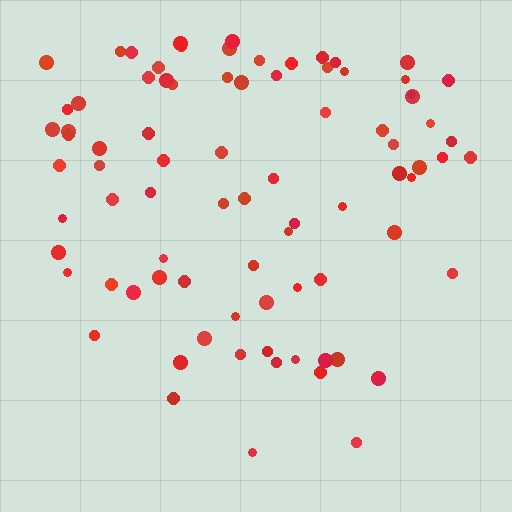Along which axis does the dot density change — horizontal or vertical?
Vertical.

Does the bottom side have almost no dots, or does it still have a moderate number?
Still a moderate number, just noticeably fewer than the top.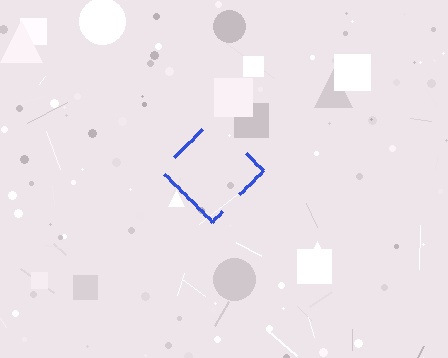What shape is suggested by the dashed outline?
The dashed outline suggests a diamond.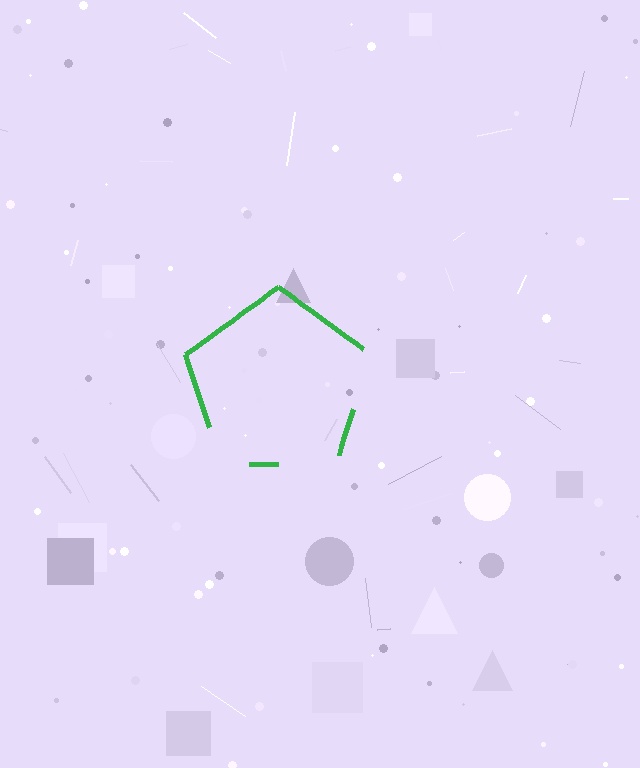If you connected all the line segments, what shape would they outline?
They would outline a pentagon.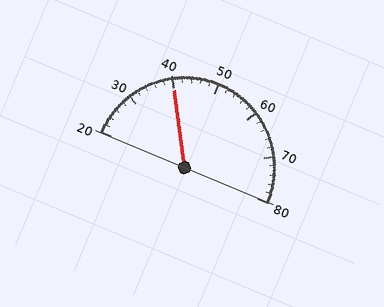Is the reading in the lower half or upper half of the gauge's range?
The reading is in the lower half of the range (20 to 80).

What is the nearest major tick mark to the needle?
The nearest major tick mark is 40.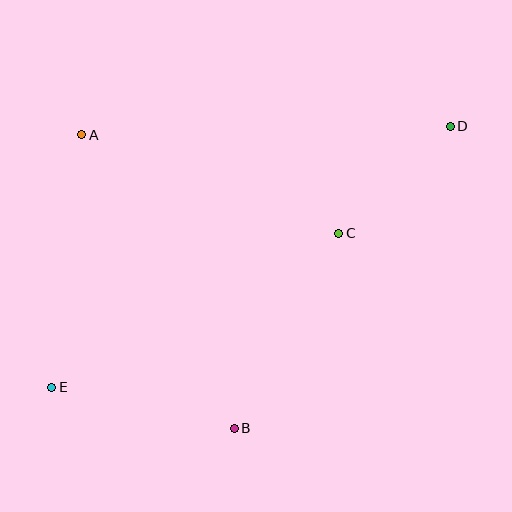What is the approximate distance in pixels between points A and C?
The distance between A and C is approximately 275 pixels.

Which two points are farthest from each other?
Points D and E are farthest from each other.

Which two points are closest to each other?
Points C and D are closest to each other.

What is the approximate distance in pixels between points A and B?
The distance between A and B is approximately 331 pixels.